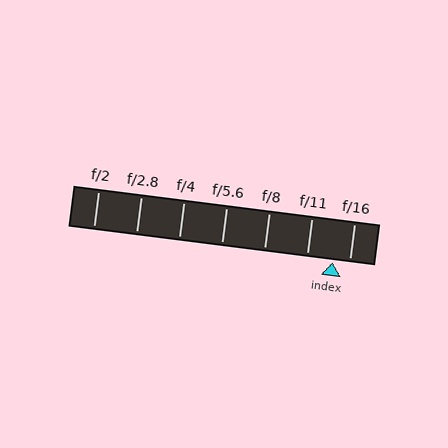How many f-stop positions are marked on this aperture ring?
There are 7 f-stop positions marked.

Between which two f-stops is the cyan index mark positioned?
The index mark is between f/11 and f/16.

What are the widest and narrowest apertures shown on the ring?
The widest aperture shown is f/2 and the narrowest is f/16.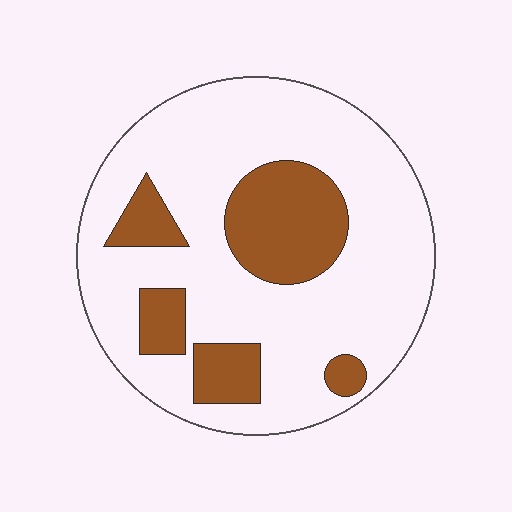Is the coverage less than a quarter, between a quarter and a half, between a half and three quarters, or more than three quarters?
Less than a quarter.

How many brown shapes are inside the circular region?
5.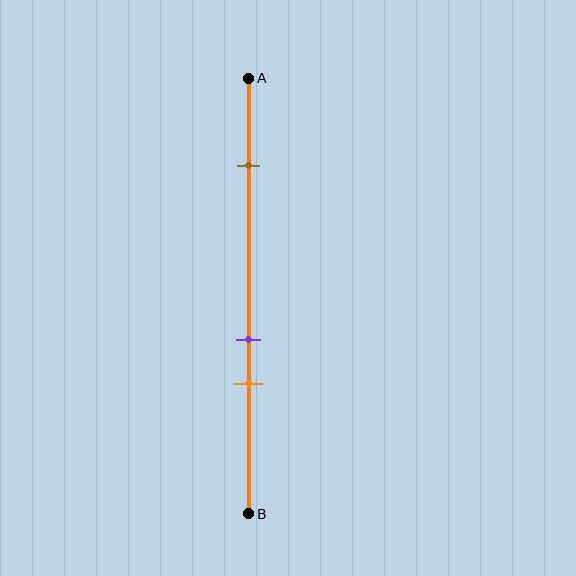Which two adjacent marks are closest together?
The purple and orange marks are the closest adjacent pair.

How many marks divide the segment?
There are 3 marks dividing the segment.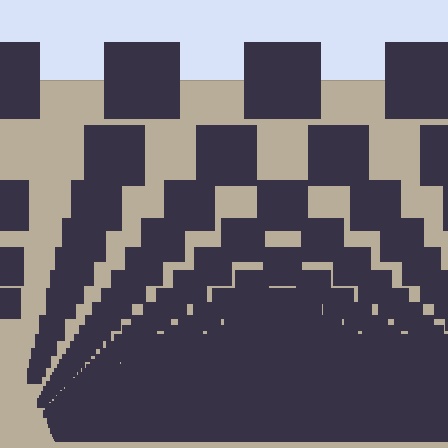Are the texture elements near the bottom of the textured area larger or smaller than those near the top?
Smaller. The gradient is inverted — elements near the bottom are smaller and denser.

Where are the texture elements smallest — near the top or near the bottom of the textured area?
Near the bottom.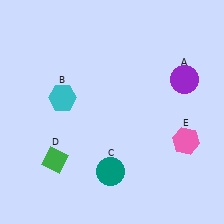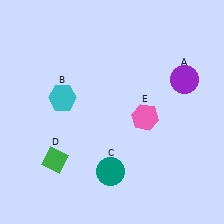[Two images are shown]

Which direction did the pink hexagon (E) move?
The pink hexagon (E) moved left.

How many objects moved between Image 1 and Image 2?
1 object moved between the two images.